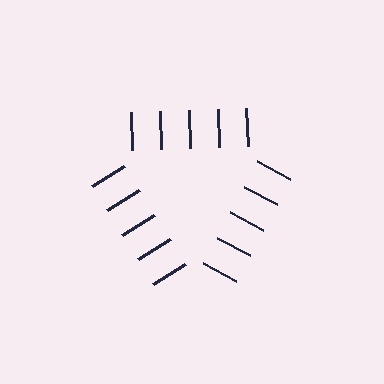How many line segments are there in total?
15 — 5 along each of the 3 edges.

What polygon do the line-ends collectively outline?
An illusory triangle — the line segments terminate on its edges but no continuous stroke is drawn.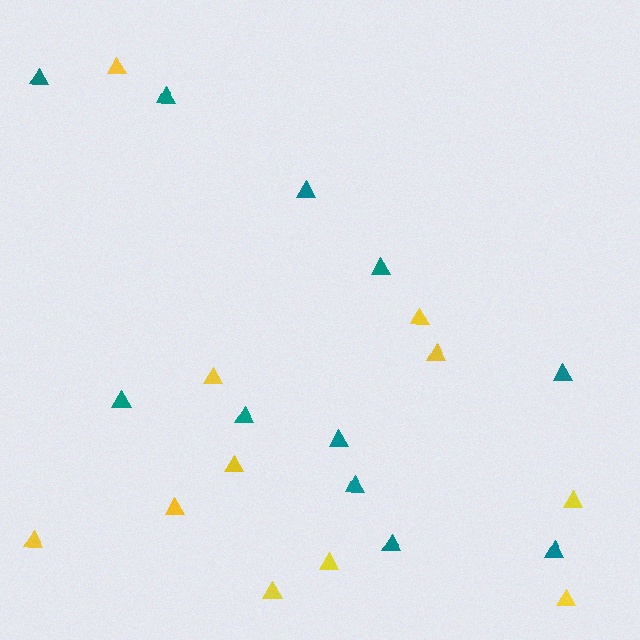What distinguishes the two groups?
There are 2 groups: one group of teal triangles (11) and one group of yellow triangles (11).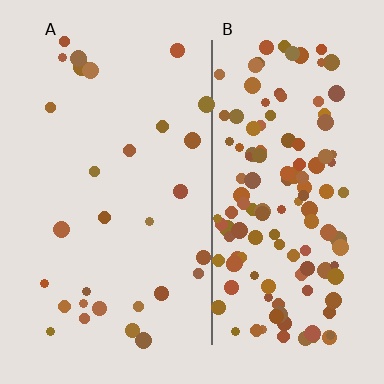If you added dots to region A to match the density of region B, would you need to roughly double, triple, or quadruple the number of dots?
Approximately quadruple.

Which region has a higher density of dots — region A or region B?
B (the right).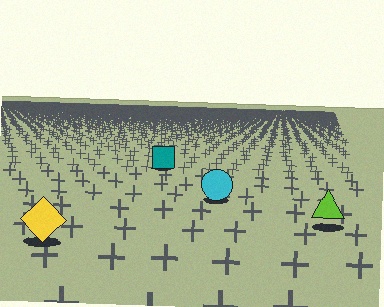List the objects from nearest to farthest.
From nearest to farthest: the yellow diamond, the lime triangle, the cyan circle, the teal square.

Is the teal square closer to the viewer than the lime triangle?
No. The lime triangle is closer — you can tell from the texture gradient: the ground texture is coarser near it.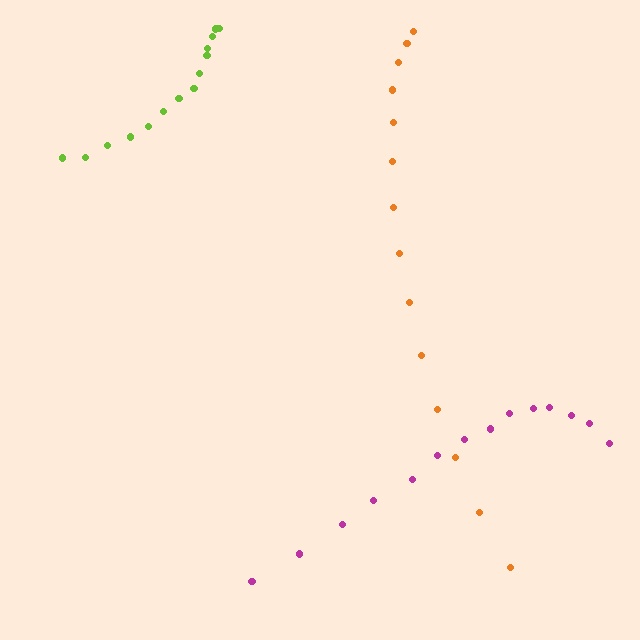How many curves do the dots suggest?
There are 3 distinct paths.